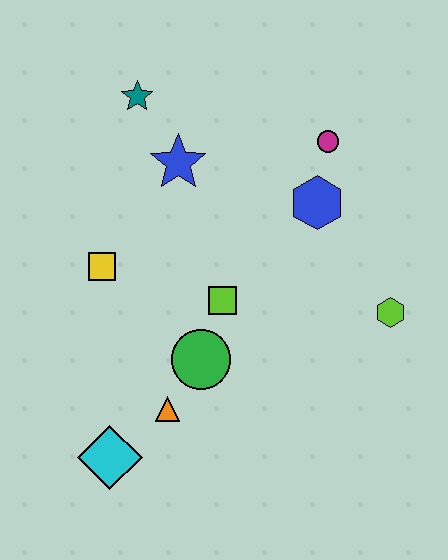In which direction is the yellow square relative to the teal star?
The yellow square is below the teal star.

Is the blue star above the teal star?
No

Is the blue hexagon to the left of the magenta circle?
Yes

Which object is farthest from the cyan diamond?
The magenta circle is farthest from the cyan diamond.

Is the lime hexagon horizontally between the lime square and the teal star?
No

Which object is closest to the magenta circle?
The blue hexagon is closest to the magenta circle.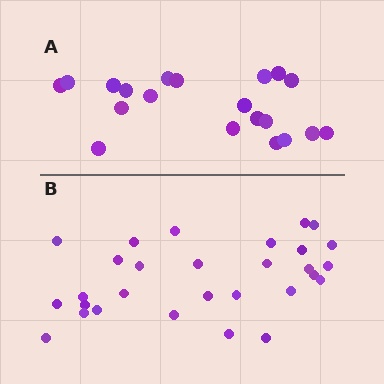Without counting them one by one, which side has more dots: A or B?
Region B (the bottom region) has more dots.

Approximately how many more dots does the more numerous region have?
Region B has roughly 8 or so more dots than region A.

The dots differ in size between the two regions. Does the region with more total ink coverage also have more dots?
No. Region A has more total ink coverage because its dots are larger, but region B actually contains more individual dots. Total area can be misleading — the number of items is what matters here.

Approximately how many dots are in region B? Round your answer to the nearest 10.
About 30 dots. (The exact count is 29, which rounds to 30.)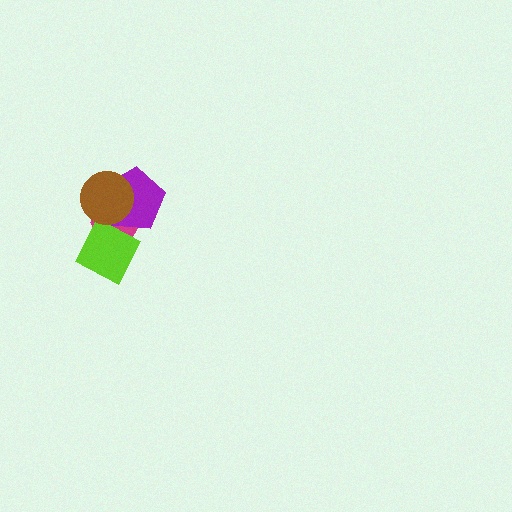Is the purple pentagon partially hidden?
Yes, it is partially covered by another shape.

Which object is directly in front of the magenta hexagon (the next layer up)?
The lime diamond is directly in front of the magenta hexagon.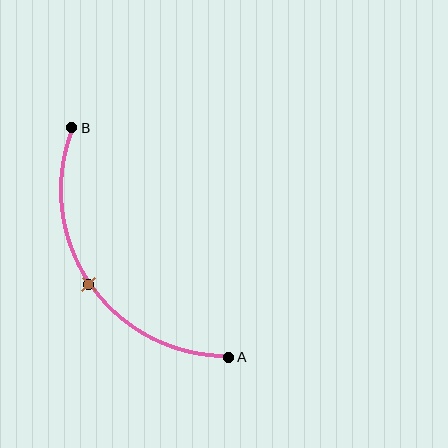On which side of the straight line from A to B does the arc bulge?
The arc bulges below and to the left of the straight line connecting A and B.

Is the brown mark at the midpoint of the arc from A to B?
Yes. The brown mark lies on the arc at equal arc-length from both A and B — it is the arc midpoint.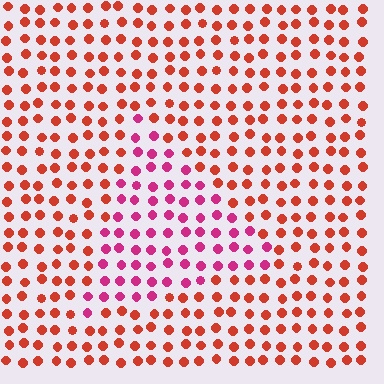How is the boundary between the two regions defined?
The boundary is defined purely by a slight shift in hue (about 40 degrees). Spacing, size, and orientation are identical on both sides.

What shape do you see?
I see a triangle.